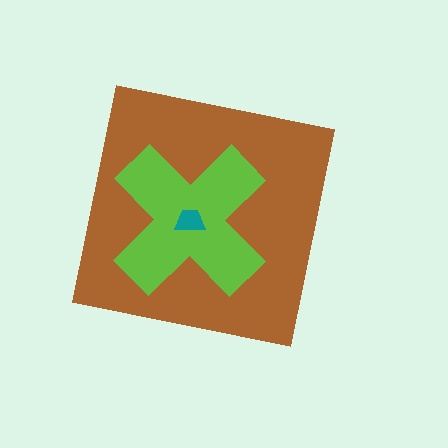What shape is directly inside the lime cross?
The teal trapezoid.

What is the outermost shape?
The brown square.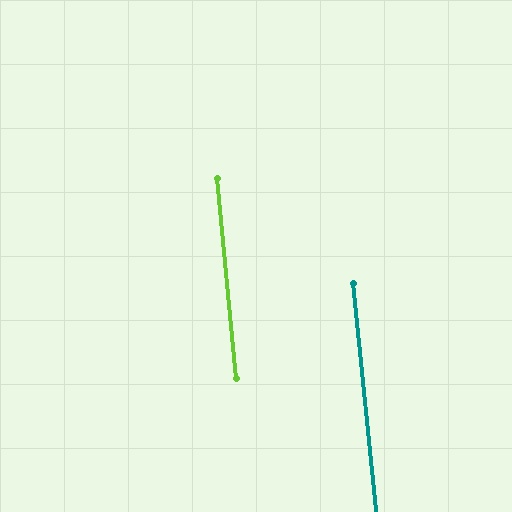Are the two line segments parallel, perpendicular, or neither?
Parallel — their directions differ by only 0.3°.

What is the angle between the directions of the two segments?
Approximately 0 degrees.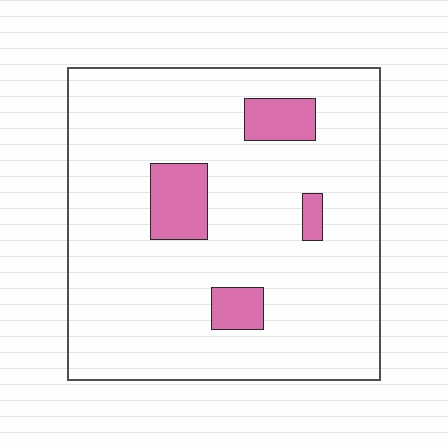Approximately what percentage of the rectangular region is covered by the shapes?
Approximately 10%.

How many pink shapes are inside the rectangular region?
4.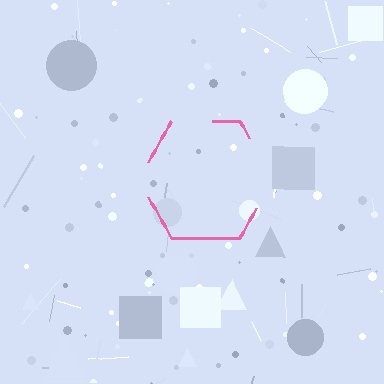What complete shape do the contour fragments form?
The contour fragments form a hexagon.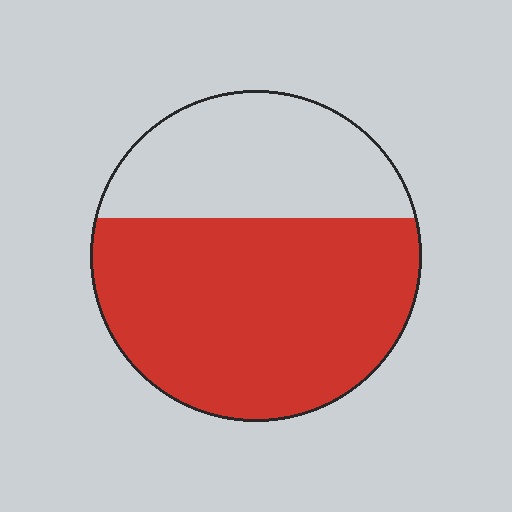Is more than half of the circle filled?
Yes.